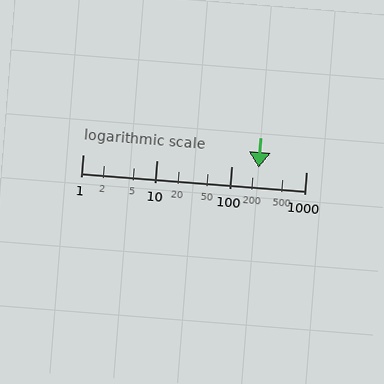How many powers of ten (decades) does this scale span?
The scale spans 3 decades, from 1 to 1000.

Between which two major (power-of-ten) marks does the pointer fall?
The pointer is between 100 and 1000.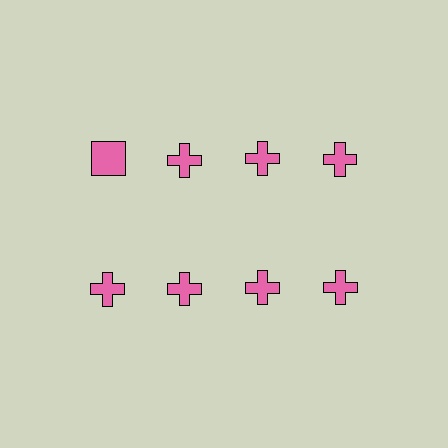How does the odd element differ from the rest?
It has a different shape: square instead of cross.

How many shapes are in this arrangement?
There are 8 shapes arranged in a grid pattern.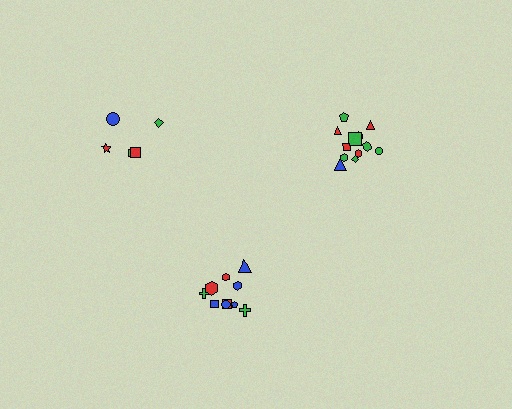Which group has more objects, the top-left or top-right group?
The top-right group.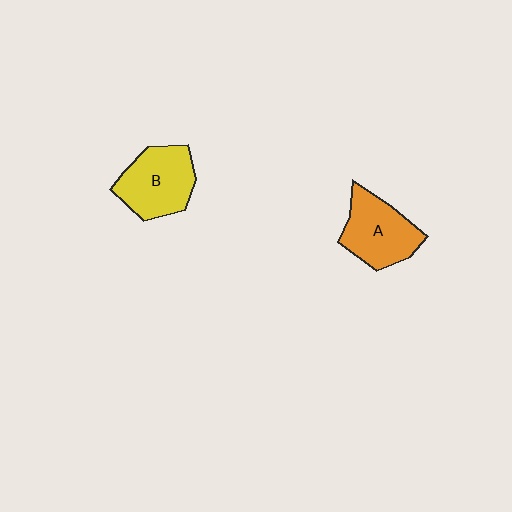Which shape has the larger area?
Shape B (yellow).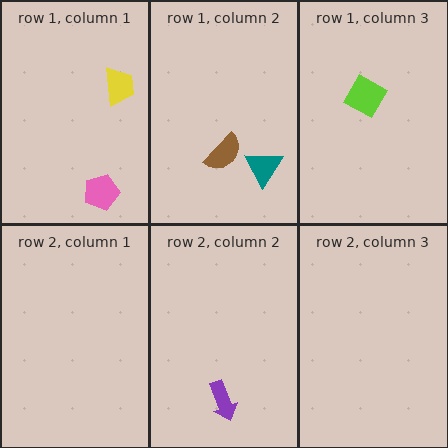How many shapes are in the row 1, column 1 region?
2.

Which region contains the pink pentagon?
The row 1, column 1 region.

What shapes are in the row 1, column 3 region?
The lime diamond.